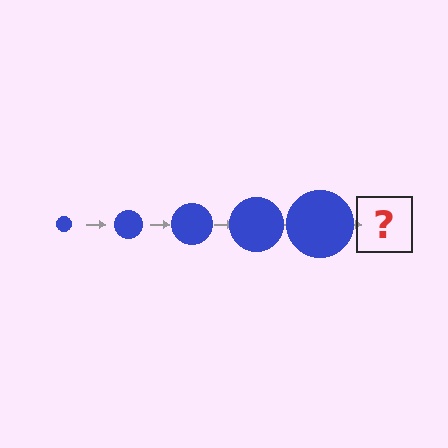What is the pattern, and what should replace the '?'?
The pattern is that the circle gets progressively larger each step. The '?' should be a blue circle, larger than the previous one.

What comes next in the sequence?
The next element should be a blue circle, larger than the previous one.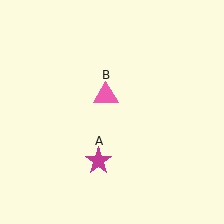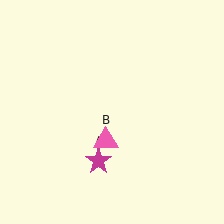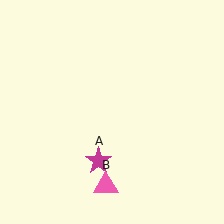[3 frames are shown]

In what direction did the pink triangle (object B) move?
The pink triangle (object B) moved down.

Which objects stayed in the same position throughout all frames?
Magenta star (object A) remained stationary.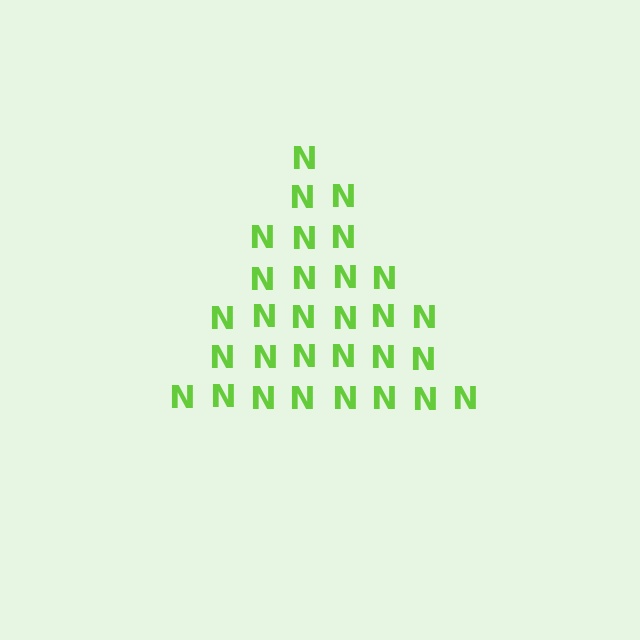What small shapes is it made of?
It is made of small letter N's.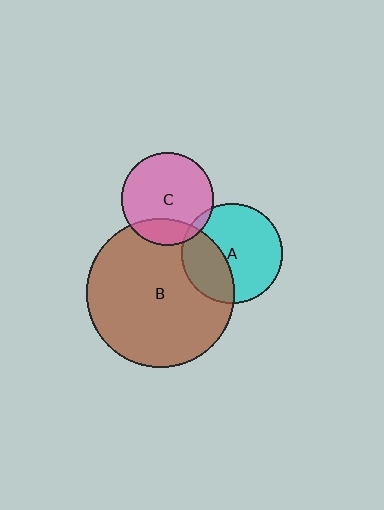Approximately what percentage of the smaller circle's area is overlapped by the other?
Approximately 20%.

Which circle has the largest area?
Circle B (brown).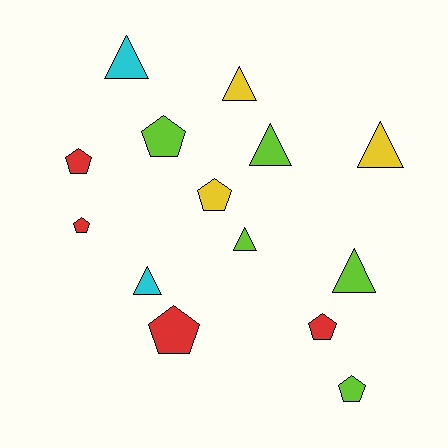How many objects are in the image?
There are 14 objects.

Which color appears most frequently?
Lime, with 5 objects.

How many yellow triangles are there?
There are 2 yellow triangles.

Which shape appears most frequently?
Triangle, with 7 objects.